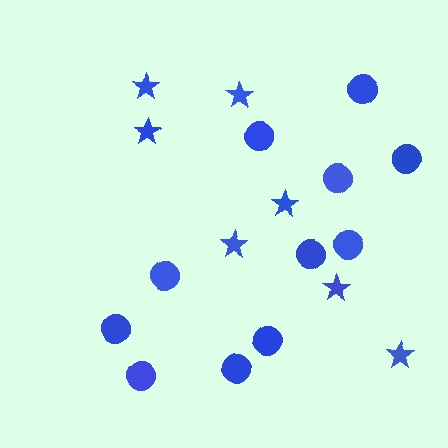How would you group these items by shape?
There are 2 groups: one group of circles (11) and one group of stars (7).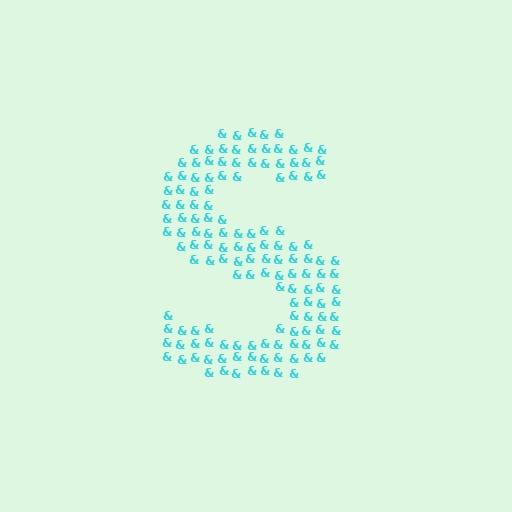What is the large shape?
The large shape is the letter S.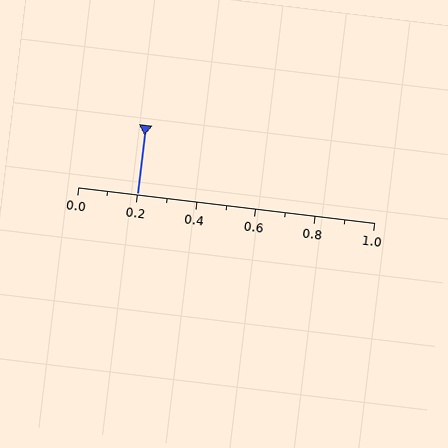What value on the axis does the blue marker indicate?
The marker indicates approximately 0.2.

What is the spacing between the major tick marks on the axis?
The major ticks are spaced 0.2 apart.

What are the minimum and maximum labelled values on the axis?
The axis runs from 0.0 to 1.0.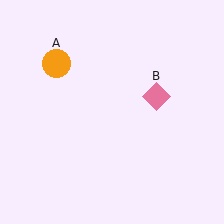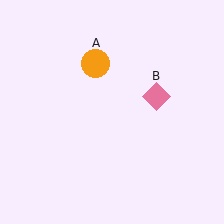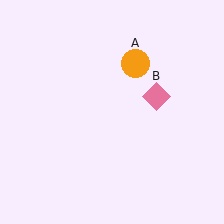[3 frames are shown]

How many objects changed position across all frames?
1 object changed position: orange circle (object A).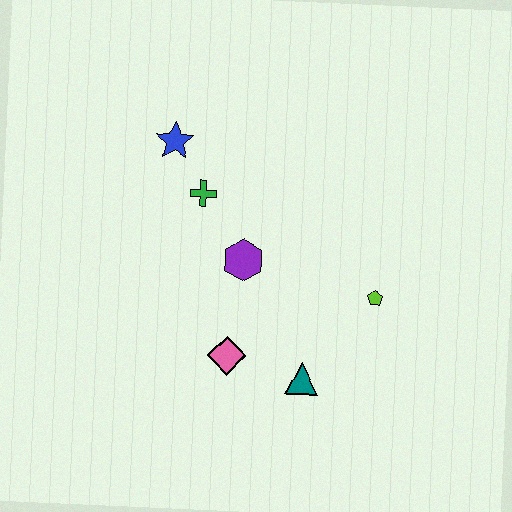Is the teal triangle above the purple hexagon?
No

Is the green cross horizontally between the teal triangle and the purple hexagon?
No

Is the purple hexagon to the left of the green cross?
No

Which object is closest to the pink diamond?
The teal triangle is closest to the pink diamond.